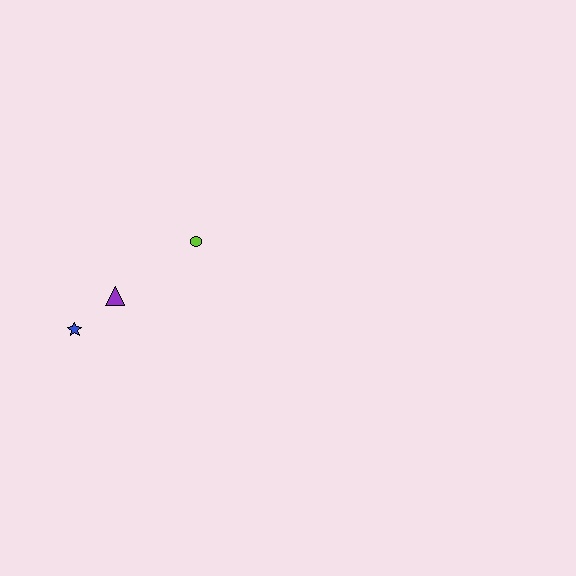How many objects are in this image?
There are 3 objects.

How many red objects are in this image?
There are no red objects.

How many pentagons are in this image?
There are no pentagons.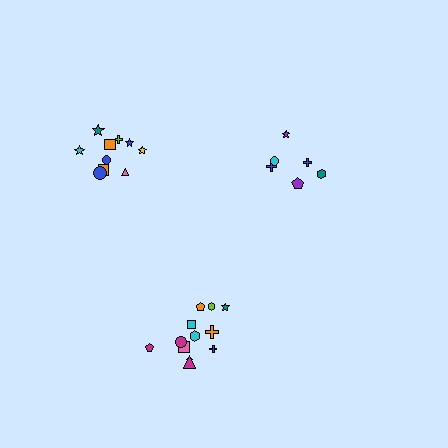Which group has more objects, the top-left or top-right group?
The top-left group.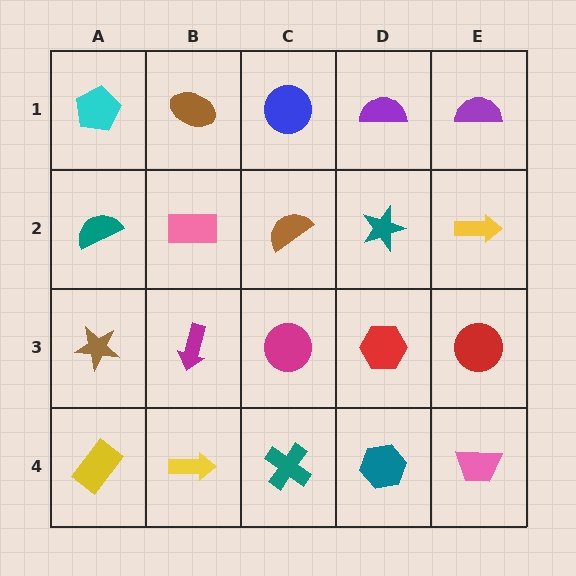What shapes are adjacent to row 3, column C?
A brown semicircle (row 2, column C), a teal cross (row 4, column C), a magenta arrow (row 3, column B), a red hexagon (row 3, column D).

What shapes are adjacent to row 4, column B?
A magenta arrow (row 3, column B), a yellow rectangle (row 4, column A), a teal cross (row 4, column C).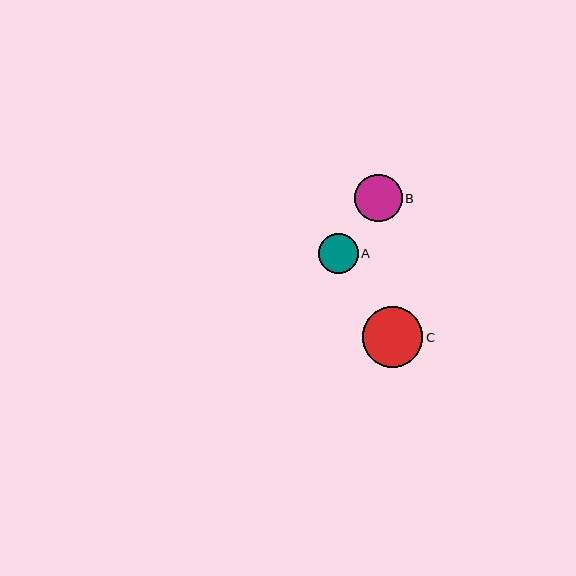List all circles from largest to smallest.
From largest to smallest: C, B, A.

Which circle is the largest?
Circle C is the largest with a size of approximately 61 pixels.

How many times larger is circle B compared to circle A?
Circle B is approximately 1.2 times the size of circle A.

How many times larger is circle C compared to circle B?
Circle C is approximately 1.3 times the size of circle B.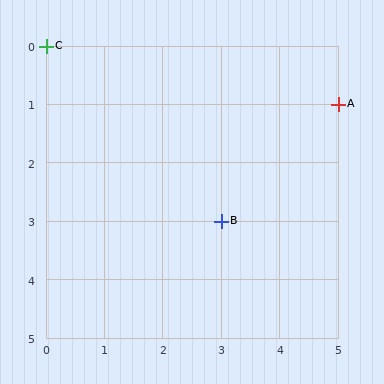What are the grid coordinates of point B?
Point B is at grid coordinates (3, 3).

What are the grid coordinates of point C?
Point C is at grid coordinates (0, 0).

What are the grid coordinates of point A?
Point A is at grid coordinates (5, 1).